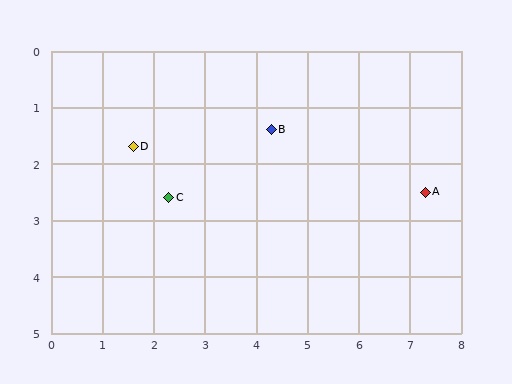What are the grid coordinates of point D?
Point D is at approximately (1.6, 1.7).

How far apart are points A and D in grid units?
Points A and D are about 5.8 grid units apart.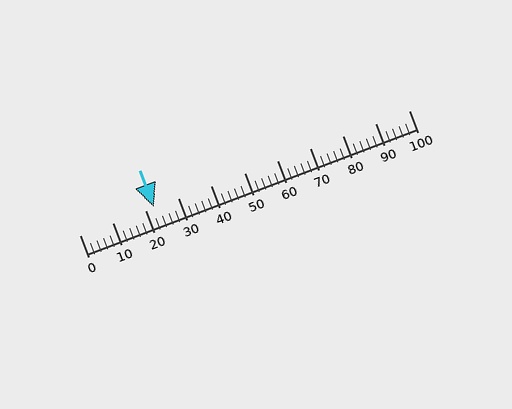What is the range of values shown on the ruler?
The ruler shows values from 0 to 100.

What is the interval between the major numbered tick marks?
The major tick marks are spaced 10 units apart.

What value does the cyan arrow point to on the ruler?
The cyan arrow points to approximately 23.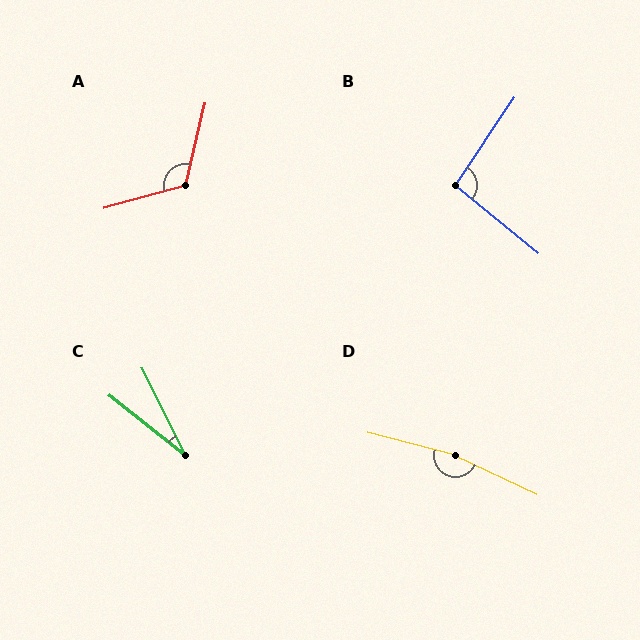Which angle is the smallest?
C, at approximately 25 degrees.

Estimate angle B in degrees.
Approximately 95 degrees.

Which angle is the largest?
D, at approximately 169 degrees.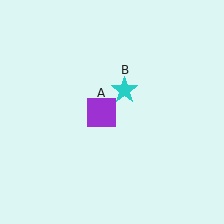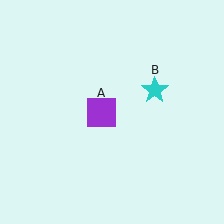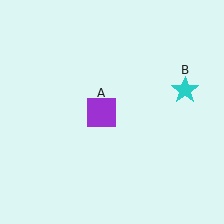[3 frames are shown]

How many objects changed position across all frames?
1 object changed position: cyan star (object B).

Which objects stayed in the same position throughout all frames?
Purple square (object A) remained stationary.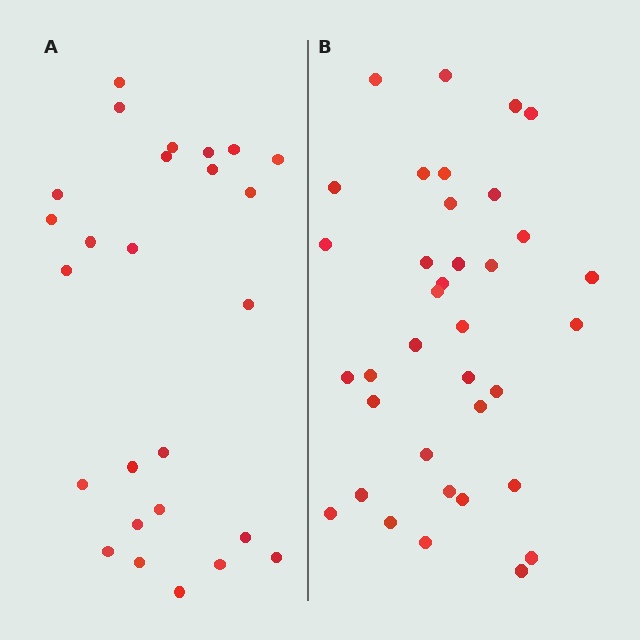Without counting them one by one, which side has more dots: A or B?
Region B (the right region) has more dots.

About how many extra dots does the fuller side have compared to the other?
Region B has roughly 10 or so more dots than region A.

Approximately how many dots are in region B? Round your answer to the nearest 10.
About 40 dots. (The exact count is 36, which rounds to 40.)